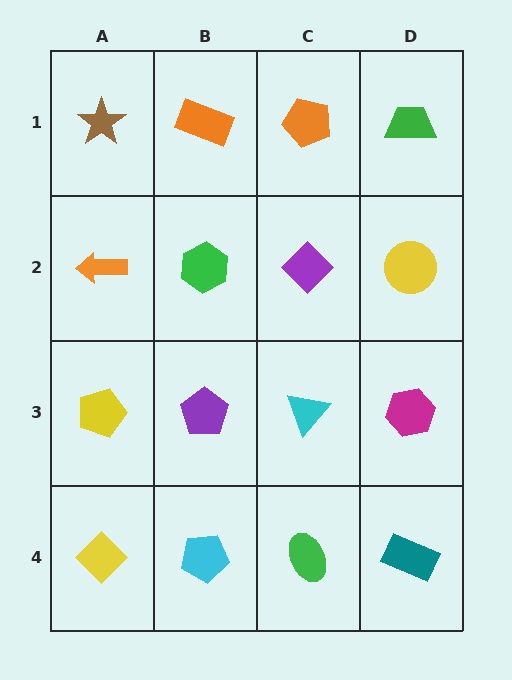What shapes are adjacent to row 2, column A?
A brown star (row 1, column A), a yellow pentagon (row 3, column A), a green hexagon (row 2, column B).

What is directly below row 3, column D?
A teal rectangle.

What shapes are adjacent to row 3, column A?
An orange arrow (row 2, column A), a yellow diamond (row 4, column A), a purple pentagon (row 3, column B).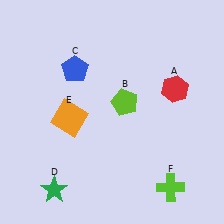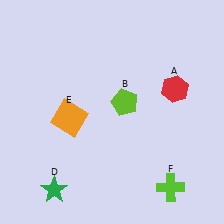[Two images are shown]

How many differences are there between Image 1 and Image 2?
There is 1 difference between the two images.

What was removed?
The blue pentagon (C) was removed in Image 2.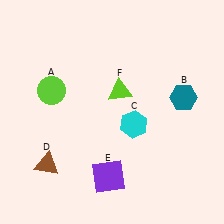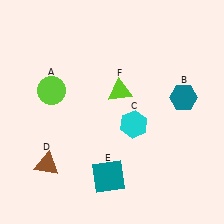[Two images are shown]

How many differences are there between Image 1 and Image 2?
There is 1 difference between the two images.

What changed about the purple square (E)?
In Image 1, E is purple. In Image 2, it changed to teal.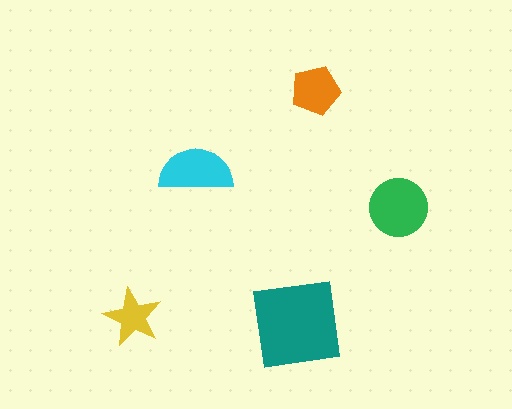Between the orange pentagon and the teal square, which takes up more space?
The teal square.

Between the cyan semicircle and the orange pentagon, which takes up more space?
The cyan semicircle.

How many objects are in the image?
There are 5 objects in the image.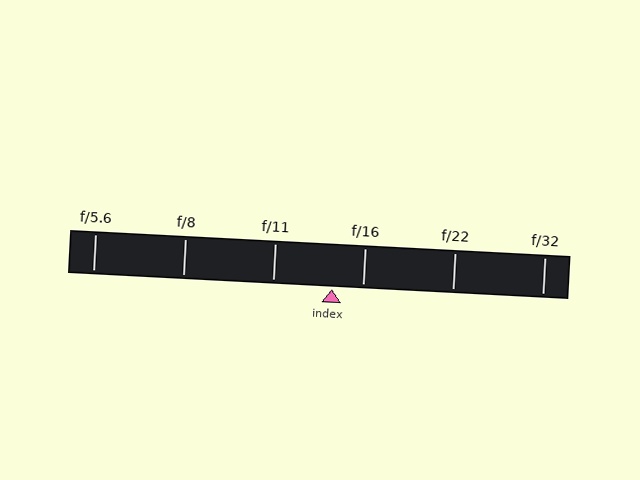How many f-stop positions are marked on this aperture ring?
There are 6 f-stop positions marked.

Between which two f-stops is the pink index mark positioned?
The index mark is between f/11 and f/16.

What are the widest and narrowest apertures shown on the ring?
The widest aperture shown is f/5.6 and the narrowest is f/32.